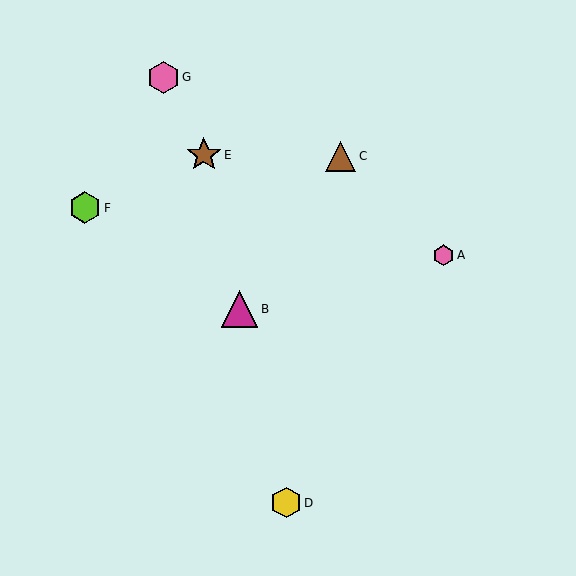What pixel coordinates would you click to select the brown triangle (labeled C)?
Click at (341, 156) to select the brown triangle C.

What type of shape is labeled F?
Shape F is a lime hexagon.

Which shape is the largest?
The magenta triangle (labeled B) is the largest.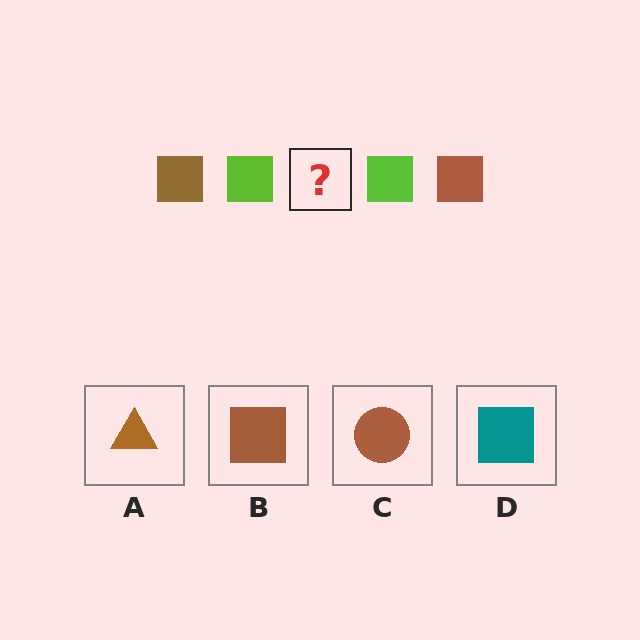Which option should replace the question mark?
Option B.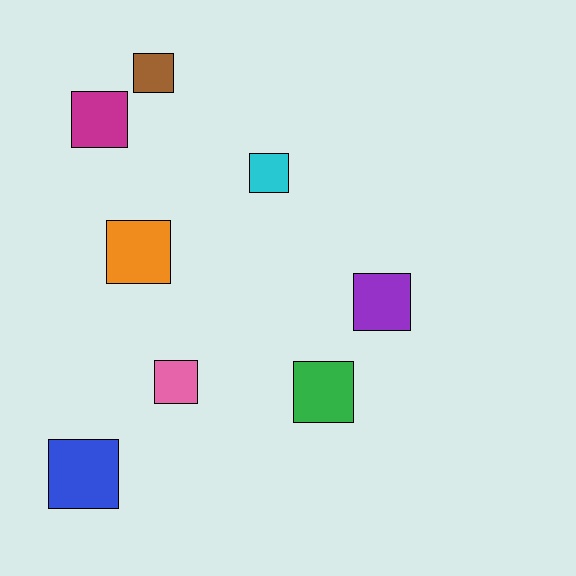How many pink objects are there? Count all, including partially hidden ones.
There is 1 pink object.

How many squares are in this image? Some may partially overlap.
There are 8 squares.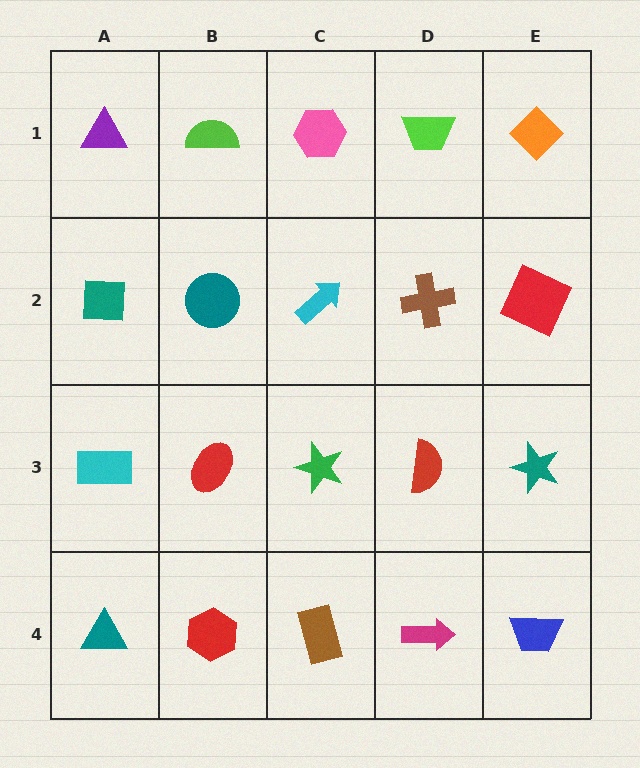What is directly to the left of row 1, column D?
A pink hexagon.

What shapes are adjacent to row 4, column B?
A red ellipse (row 3, column B), a teal triangle (row 4, column A), a brown rectangle (row 4, column C).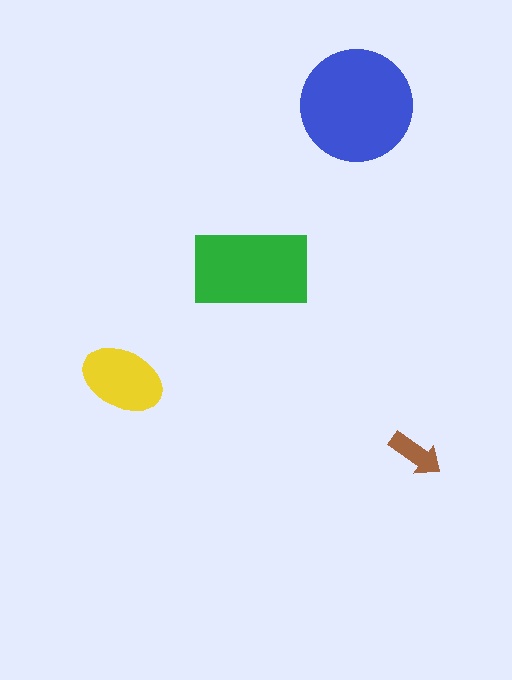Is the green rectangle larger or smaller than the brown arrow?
Larger.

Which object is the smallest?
The brown arrow.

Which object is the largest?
The blue circle.